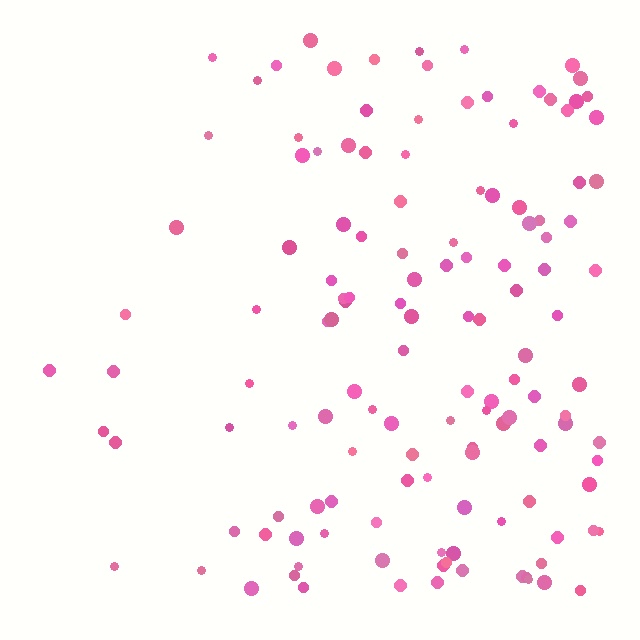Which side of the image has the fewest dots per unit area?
The left.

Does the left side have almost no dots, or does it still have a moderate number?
Still a moderate number, just noticeably fewer than the right.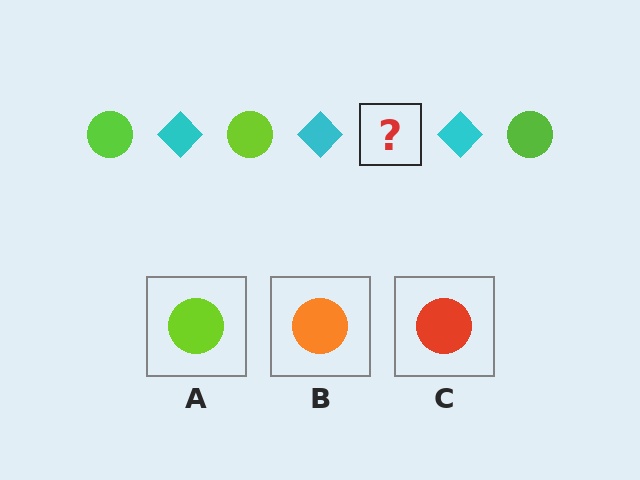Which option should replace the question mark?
Option A.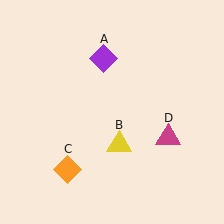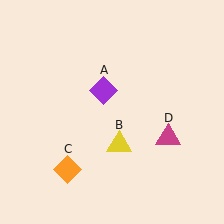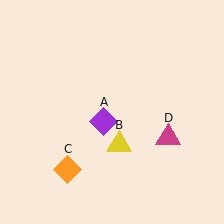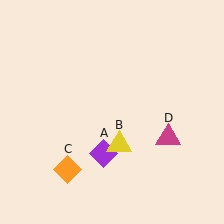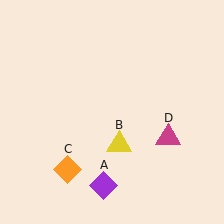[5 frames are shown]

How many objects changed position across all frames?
1 object changed position: purple diamond (object A).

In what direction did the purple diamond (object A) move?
The purple diamond (object A) moved down.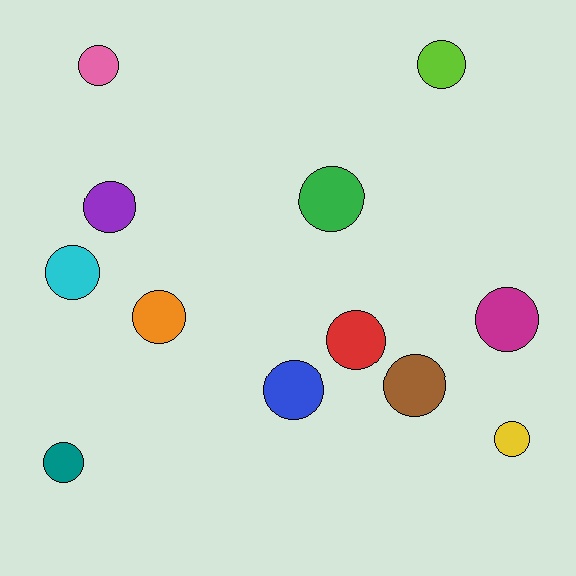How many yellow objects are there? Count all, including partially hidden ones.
There is 1 yellow object.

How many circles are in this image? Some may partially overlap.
There are 12 circles.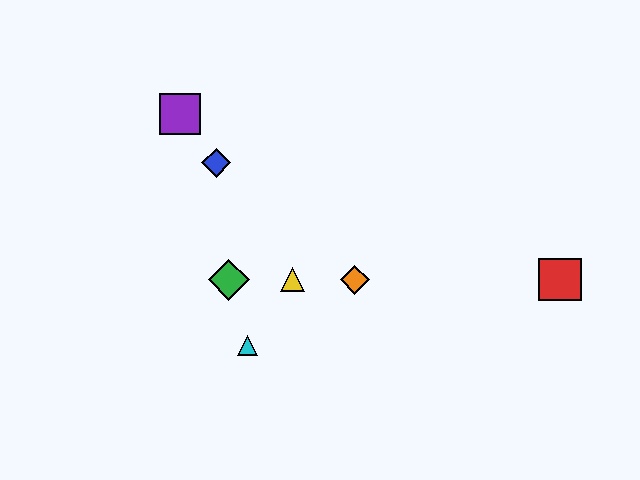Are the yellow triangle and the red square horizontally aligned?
Yes, both are at y≈280.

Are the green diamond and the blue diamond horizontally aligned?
No, the green diamond is at y≈280 and the blue diamond is at y≈163.